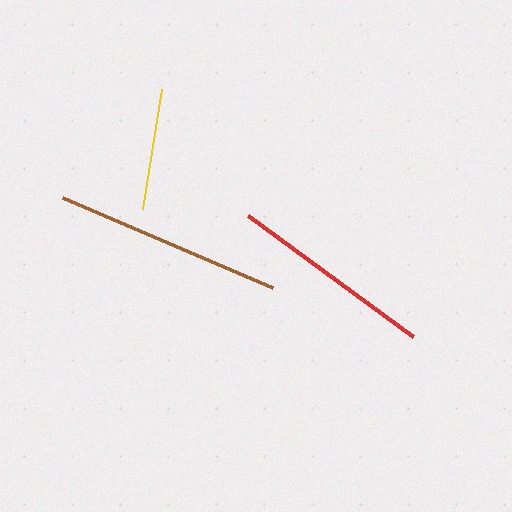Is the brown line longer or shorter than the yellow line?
The brown line is longer than the yellow line.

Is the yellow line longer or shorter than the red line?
The red line is longer than the yellow line.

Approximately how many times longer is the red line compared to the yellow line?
The red line is approximately 1.7 times the length of the yellow line.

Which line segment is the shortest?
The yellow line is the shortest at approximately 121 pixels.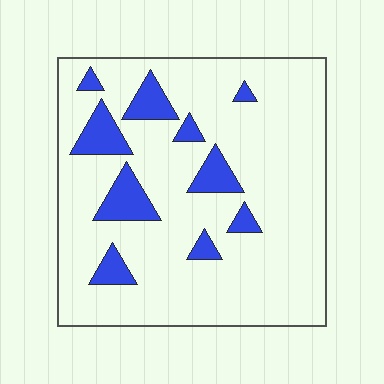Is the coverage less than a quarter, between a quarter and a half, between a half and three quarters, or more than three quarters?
Less than a quarter.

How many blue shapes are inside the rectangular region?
10.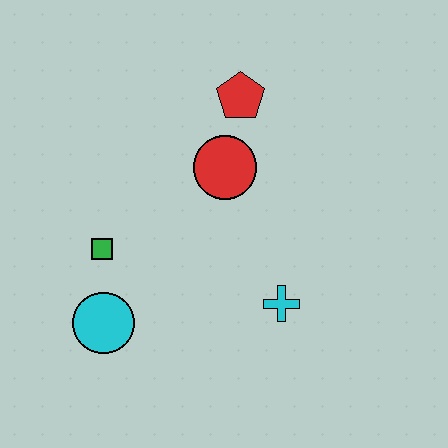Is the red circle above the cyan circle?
Yes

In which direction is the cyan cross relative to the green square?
The cyan cross is to the right of the green square.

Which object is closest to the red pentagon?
The red circle is closest to the red pentagon.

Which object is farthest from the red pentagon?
The cyan circle is farthest from the red pentagon.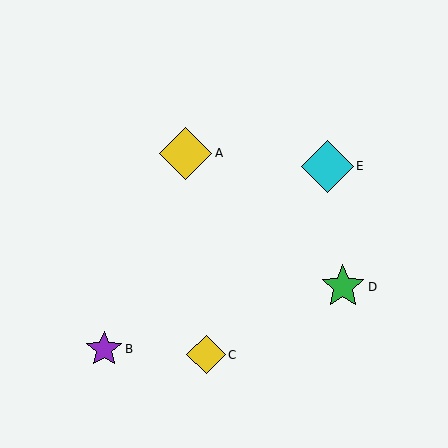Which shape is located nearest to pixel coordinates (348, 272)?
The green star (labeled D) at (343, 287) is nearest to that location.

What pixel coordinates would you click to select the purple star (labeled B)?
Click at (104, 349) to select the purple star B.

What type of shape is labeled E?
Shape E is a cyan diamond.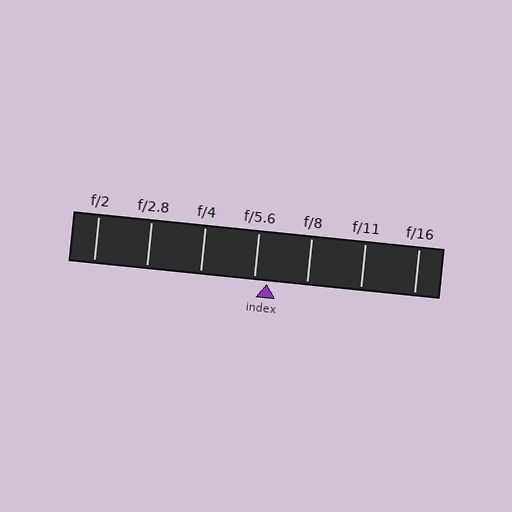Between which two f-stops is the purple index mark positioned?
The index mark is between f/5.6 and f/8.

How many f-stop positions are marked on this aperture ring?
There are 7 f-stop positions marked.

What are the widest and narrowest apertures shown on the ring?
The widest aperture shown is f/2 and the narrowest is f/16.